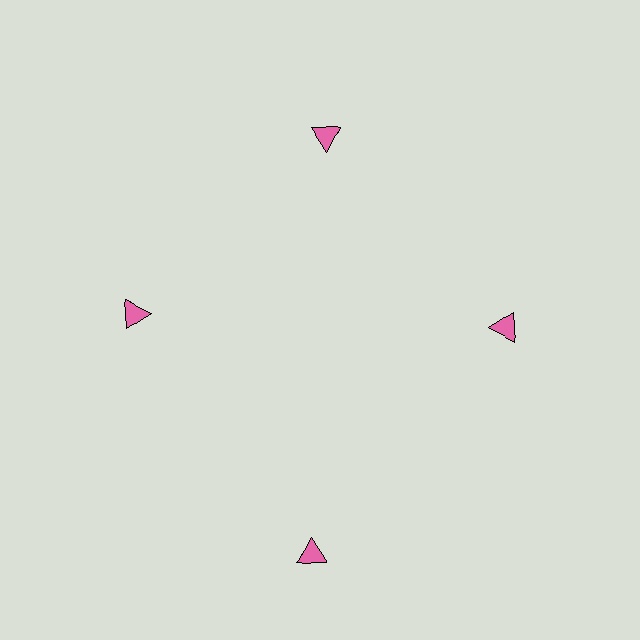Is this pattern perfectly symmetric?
No. The 4 pink triangles are arranged in a ring, but one element near the 6 o'clock position is pushed outward from the center, breaking the 4-fold rotational symmetry.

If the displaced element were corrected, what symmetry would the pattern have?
It would have 4-fold rotational symmetry — the pattern would map onto itself every 90 degrees.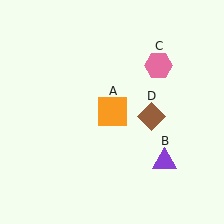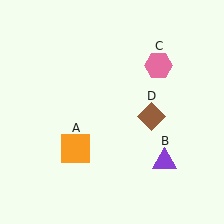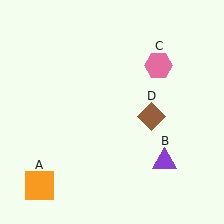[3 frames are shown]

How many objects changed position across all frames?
1 object changed position: orange square (object A).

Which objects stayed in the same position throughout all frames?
Purple triangle (object B) and pink hexagon (object C) and brown diamond (object D) remained stationary.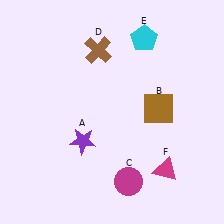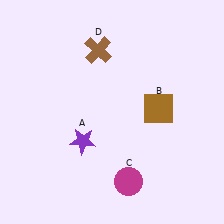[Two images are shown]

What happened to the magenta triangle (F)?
The magenta triangle (F) was removed in Image 2. It was in the bottom-right area of Image 1.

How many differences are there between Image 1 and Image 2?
There are 2 differences between the two images.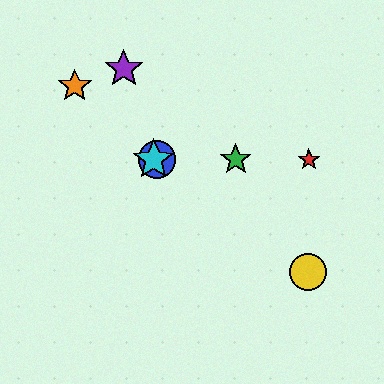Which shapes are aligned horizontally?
The red star, the blue circle, the green star, the cyan star are aligned horizontally.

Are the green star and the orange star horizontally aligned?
No, the green star is at y≈160 and the orange star is at y≈86.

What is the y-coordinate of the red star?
The red star is at y≈160.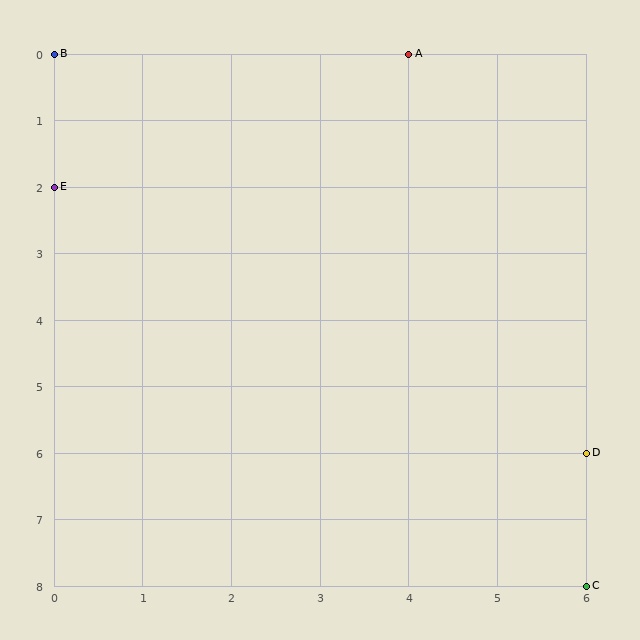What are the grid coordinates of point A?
Point A is at grid coordinates (4, 0).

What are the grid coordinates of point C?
Point C is at grid coordinates (6, 8).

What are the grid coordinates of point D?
Point D is at grid coordinates (6, 6).